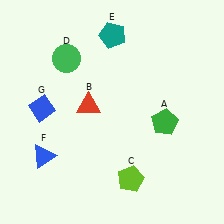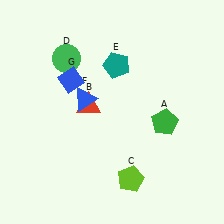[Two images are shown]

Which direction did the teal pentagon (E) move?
The teal pentagon (E) moved down.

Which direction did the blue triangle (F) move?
The blue triangle (F) moved up.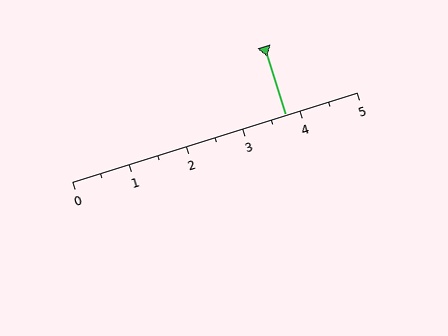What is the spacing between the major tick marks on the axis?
The major ticks are spaced 1 apart.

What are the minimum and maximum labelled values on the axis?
The axis runs from 0 to 5.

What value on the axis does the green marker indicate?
The marker indicates approximately 3.8.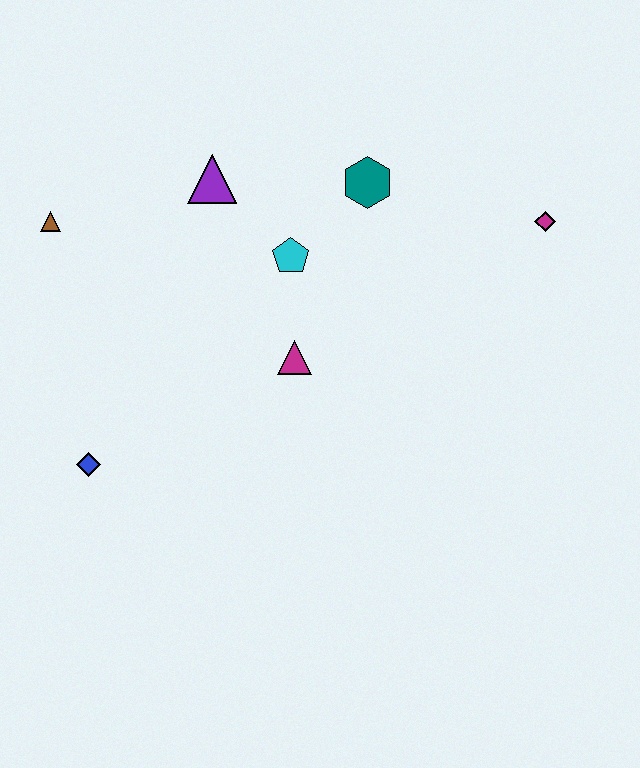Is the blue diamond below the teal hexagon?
Yes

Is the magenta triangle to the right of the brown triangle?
Yes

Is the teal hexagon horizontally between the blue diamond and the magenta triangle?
No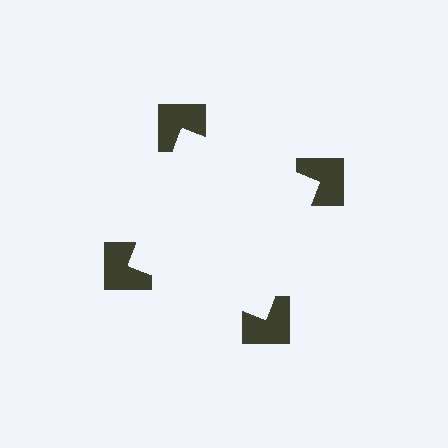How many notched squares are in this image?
There are 4 — one at each vertex of the illusory square.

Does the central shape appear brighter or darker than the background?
It typically appears slightly brighter than the background, even though no actual brightness change is drawn.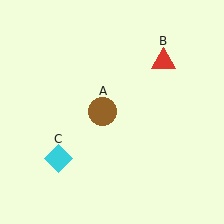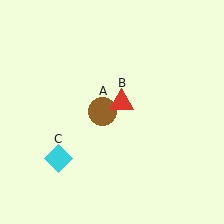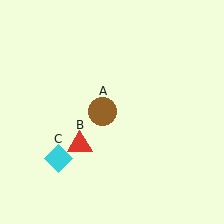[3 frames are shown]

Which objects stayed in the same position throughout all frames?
Brown circle (object A) and cyan diamond (object C) remained stationary.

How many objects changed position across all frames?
1 object changed position: red triangle (object B).